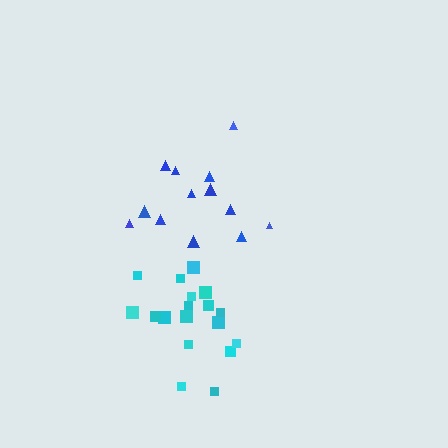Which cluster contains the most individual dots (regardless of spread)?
Cyan (18).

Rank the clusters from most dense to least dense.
cyan, blue.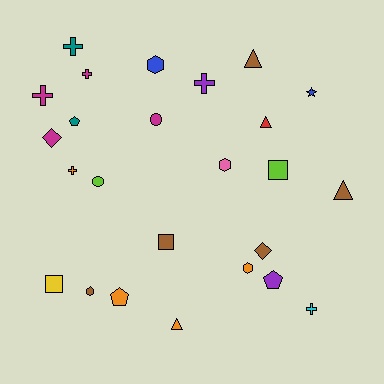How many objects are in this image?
There are 25 objects.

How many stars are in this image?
There is 1 star.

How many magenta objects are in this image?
There are 4 magenta objects.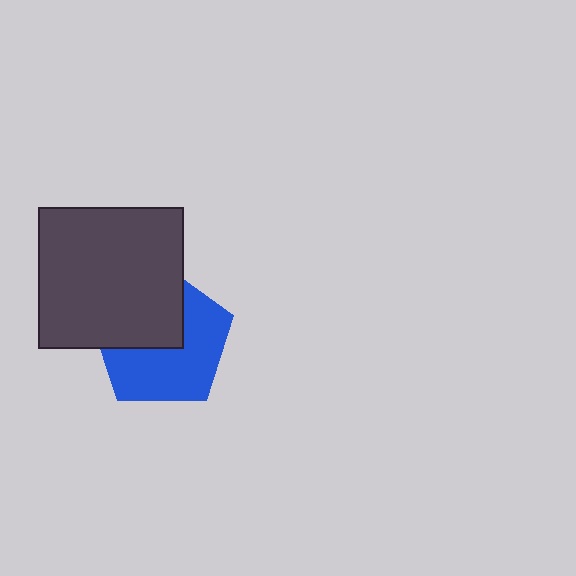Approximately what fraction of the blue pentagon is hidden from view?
Roughly 42% of the blue pentagon is hidden behind the dark gray rectangle.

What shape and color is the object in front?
The object in front is a dark gray rectangle.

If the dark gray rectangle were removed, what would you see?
You would see the complete blue pentagon.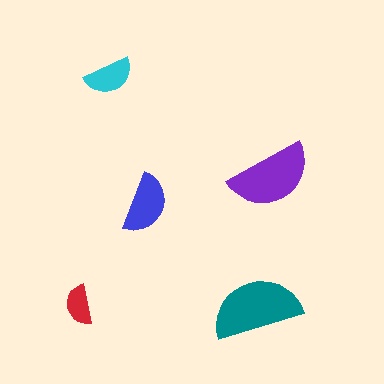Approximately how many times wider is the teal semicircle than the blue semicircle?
About 1.5 times wider.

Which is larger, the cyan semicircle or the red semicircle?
The cyan one.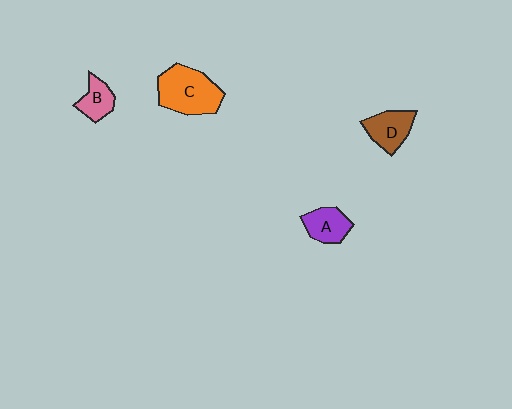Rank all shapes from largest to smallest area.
From largest to smallest: C (orange), D (brown), A (purple), B (pink).